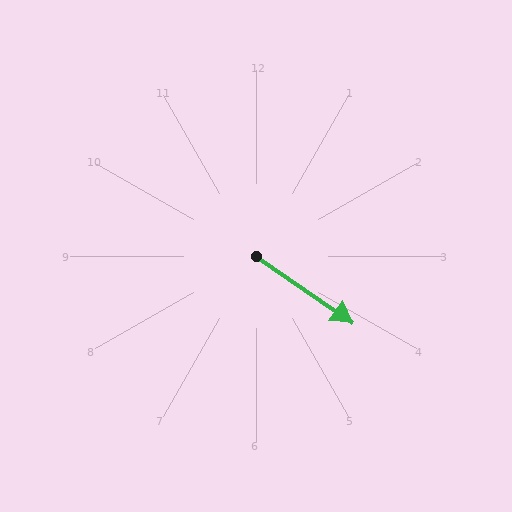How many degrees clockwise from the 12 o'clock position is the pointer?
Approximately 124 degrees.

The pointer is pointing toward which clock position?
Roughly 4 o'clock.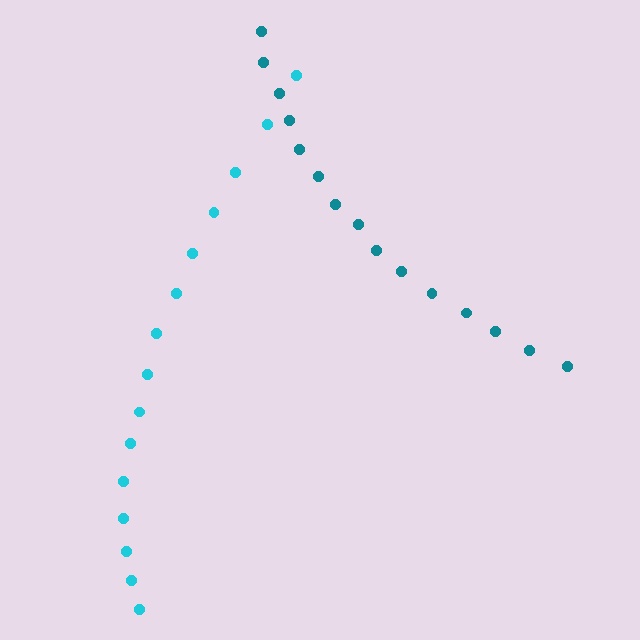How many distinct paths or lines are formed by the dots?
There are 2 distinct paths.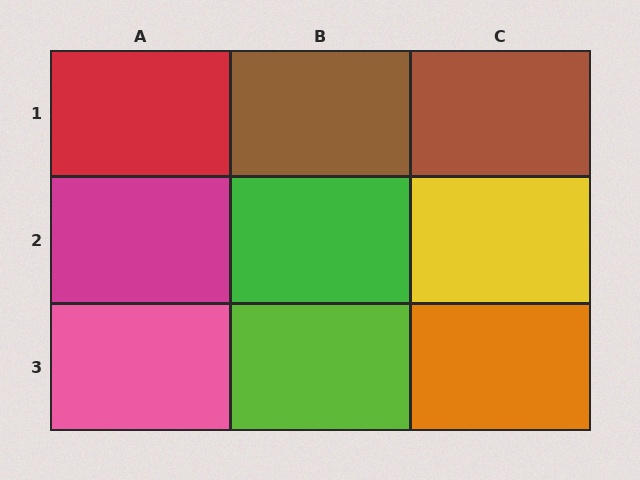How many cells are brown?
2 cells are brown.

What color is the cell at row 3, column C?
Orange.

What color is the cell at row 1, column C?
Brown.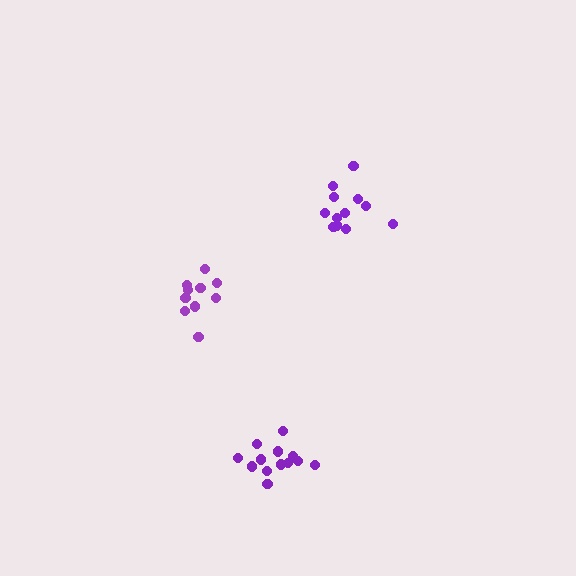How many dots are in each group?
Group 1: 12 dots, Group 2: 10 dots, Group 3: 13 dots (35 total).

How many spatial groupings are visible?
There are 3 spatial groupings.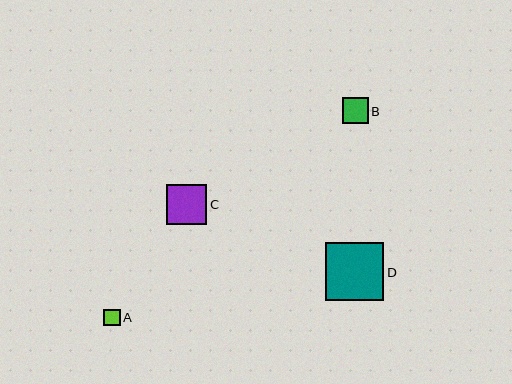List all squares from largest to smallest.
From largest to smallest: D, C, B, A.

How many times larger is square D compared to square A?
Square D is approximately 3.6 times the size of square A.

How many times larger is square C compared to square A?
Square C is approximately 2.5 times the size of square A.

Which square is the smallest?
Square A is the smallest with a size of approximately 16 pixels.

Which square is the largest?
Square D is the largest with a size of approximately 58 pixels.